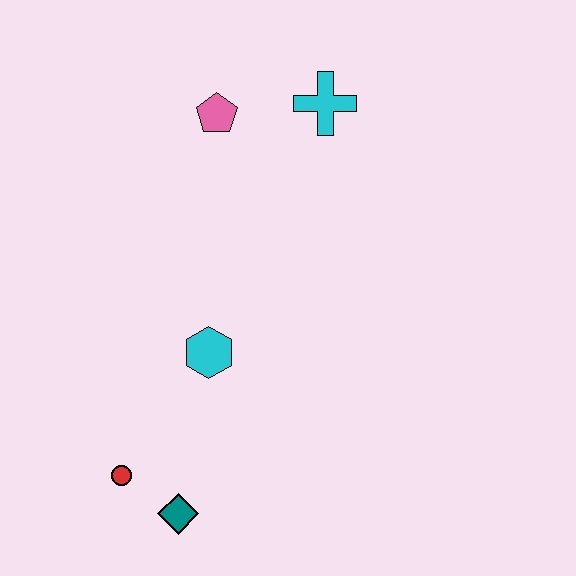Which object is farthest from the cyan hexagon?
The cyan cross is farthest from the cyan hexagon.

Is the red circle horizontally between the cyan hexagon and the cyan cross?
No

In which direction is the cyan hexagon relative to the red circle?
The cyan hexagon is above the red circle.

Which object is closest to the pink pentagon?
The cyan cross is closest to the pink pentagon.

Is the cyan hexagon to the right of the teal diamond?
Yes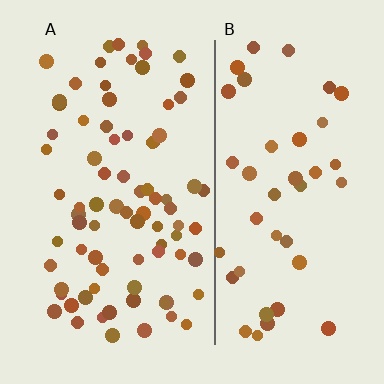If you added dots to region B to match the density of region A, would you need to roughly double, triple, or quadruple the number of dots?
Approximately double.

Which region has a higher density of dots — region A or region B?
A (the left).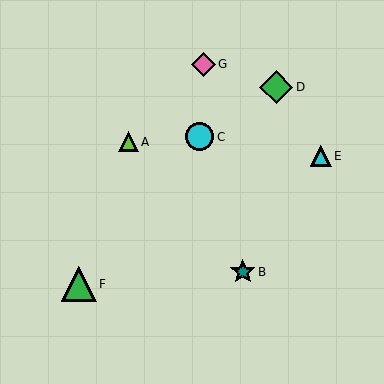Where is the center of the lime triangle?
The center of the lime triangle is at (128, 142).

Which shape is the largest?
The green triangle (labeled F) is the largest.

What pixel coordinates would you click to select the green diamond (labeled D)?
Click at (276, 87) to select the green diamond D.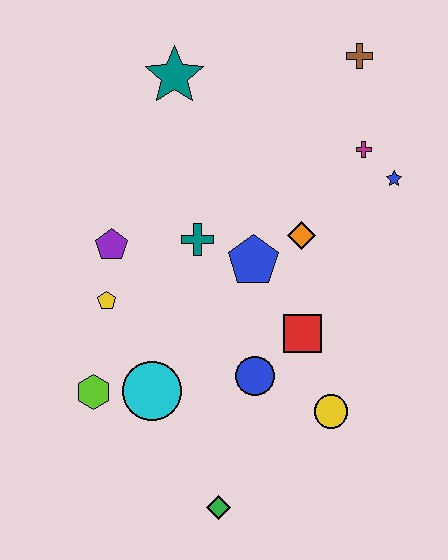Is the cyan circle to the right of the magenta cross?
No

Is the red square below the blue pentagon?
Yes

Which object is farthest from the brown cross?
The green diamond is farthest from the brown cross.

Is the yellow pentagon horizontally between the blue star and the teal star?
No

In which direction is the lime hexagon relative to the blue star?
The lime hexagon is to the left of the blue star.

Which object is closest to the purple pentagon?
The yellow pentagon is closest to the purple pentagon.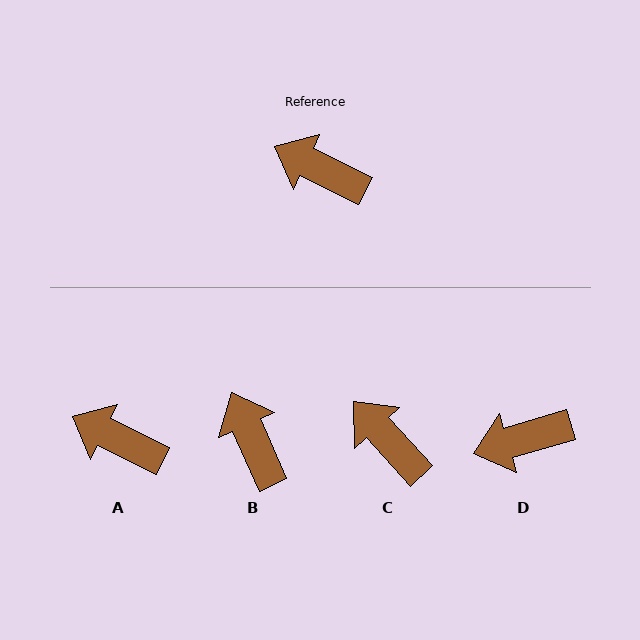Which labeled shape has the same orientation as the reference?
A.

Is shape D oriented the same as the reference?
No, it is off by about 42 degrees.